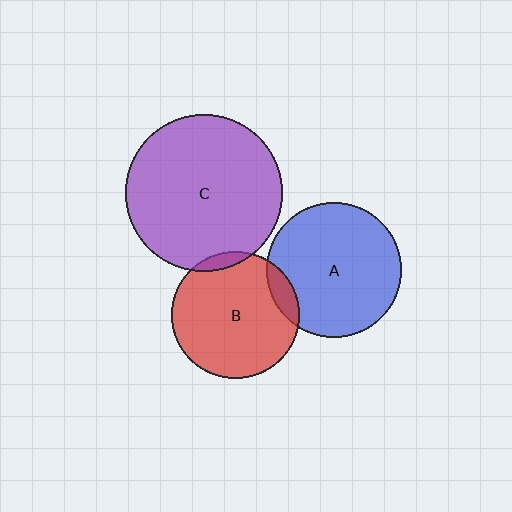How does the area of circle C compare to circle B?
Approximately 1.5 times.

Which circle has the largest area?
Circle C (purple).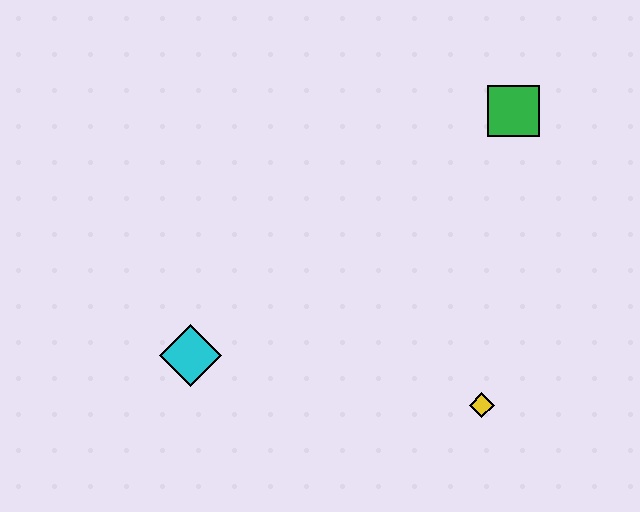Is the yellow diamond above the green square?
No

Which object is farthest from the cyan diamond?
The green square is farthest from the cyan diamond.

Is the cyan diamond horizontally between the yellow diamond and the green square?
No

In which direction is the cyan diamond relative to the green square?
The cyan diamond is to the left of the green square.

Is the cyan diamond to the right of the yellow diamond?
No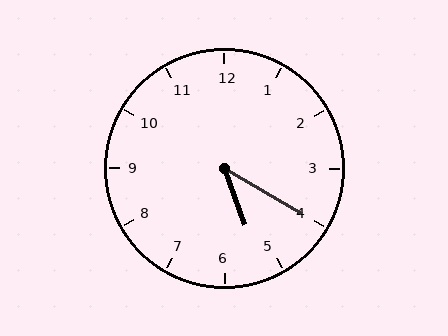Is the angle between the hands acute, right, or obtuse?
It is acute.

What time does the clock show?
5:20.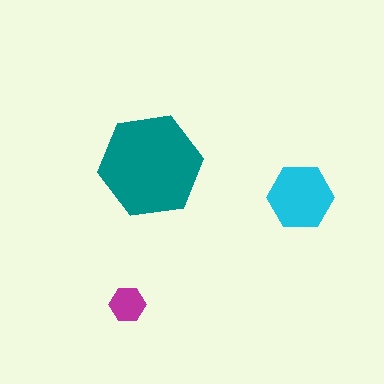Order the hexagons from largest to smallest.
the teal one, the cyan one, the magenta one.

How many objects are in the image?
There are 3 objects in the image.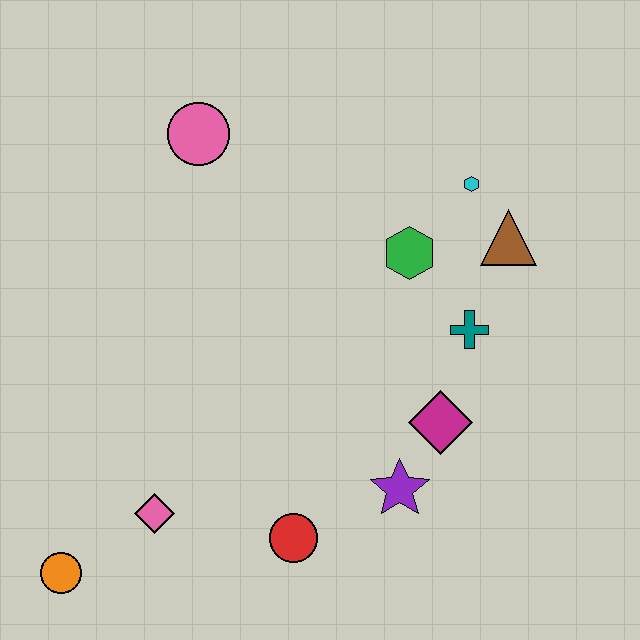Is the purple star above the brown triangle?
No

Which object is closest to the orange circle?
The pink diamond is closest to the orange circle.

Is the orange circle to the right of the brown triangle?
No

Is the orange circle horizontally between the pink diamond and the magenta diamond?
No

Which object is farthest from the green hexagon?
The orange circle is farthest from the green hexagon.